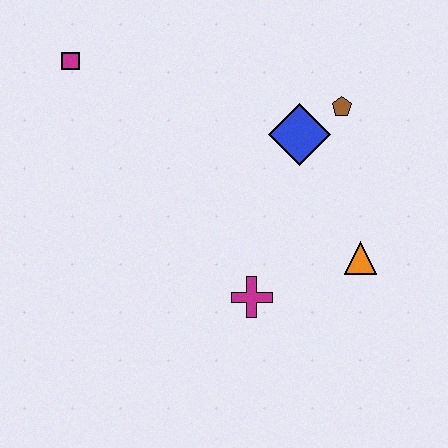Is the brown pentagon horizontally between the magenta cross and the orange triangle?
Yes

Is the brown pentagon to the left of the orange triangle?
Yes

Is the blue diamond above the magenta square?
No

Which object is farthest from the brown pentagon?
The magenta square is farthest from the brown pentagon.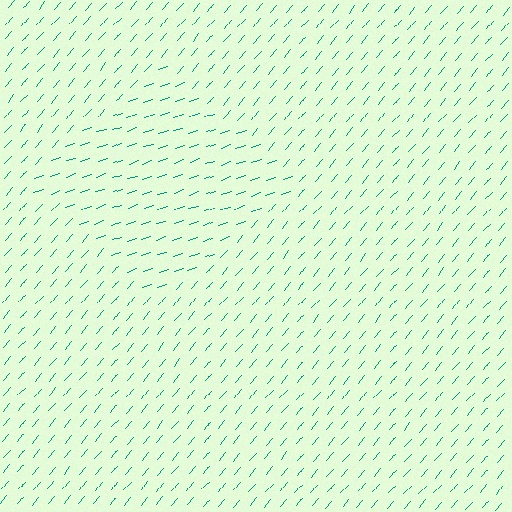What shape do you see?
I see a diamond.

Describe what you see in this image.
The image is filled with small teal line segments. A diamond region in the image has lines oriented differently from the surrounding lines, creating a visible texture boundary.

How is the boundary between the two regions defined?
The boundary is defined purely by a change in line orientation (approximately 31 degrees difference). All lines are the same color and thickness.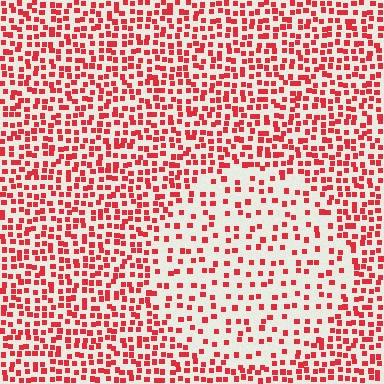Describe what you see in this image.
The image contains small red elements arranged at two different densities. A circle-shaped region is visible where the elements are less densely packed than the surrounding area.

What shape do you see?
I see a circle.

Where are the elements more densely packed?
The elements are more densely packed outside the circle boundary.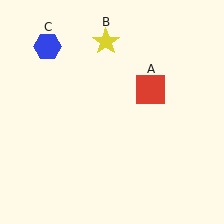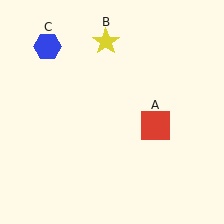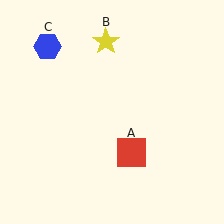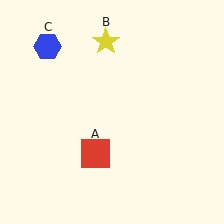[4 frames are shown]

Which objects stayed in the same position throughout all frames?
Yellow star (object B) and blue hexagon (object C) remained stationary.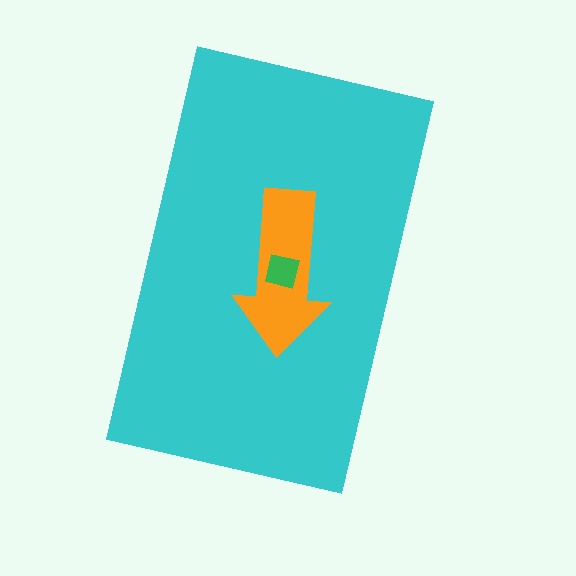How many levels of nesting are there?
3.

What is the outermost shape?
The cyan rectangle.